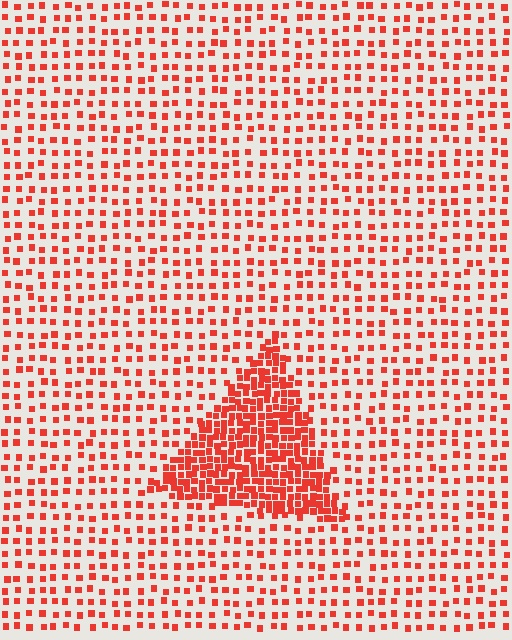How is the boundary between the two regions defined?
The boundary is defined by a change in element density (approximately 2.7x ratio). All elements are the same color, size, and shape.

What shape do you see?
I see a triangle.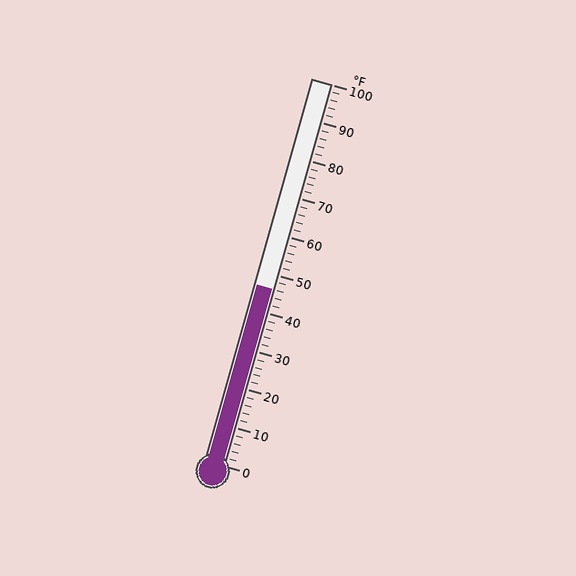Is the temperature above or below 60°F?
The temperature is below 60°F.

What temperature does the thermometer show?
The thermometer shows approximately 46°F.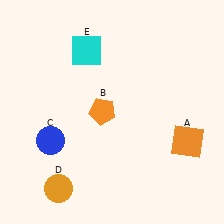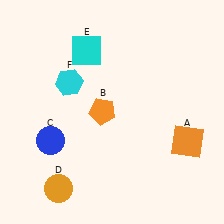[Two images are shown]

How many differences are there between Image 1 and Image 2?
There is 1 difference between the two images.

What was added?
A cyan hexagon (F) was added in Image 2.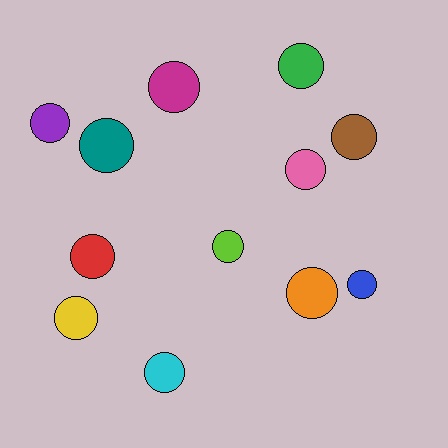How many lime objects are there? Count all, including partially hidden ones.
There is 1 lime object.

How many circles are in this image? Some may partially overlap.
There are 12 circles.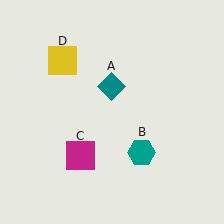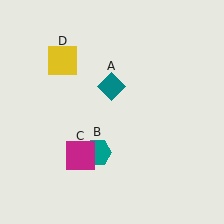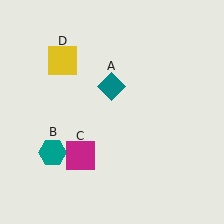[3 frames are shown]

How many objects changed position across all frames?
1 object changed position: teal hexagon (object B).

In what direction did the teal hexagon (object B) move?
The teal hexagon (object B) moved left.